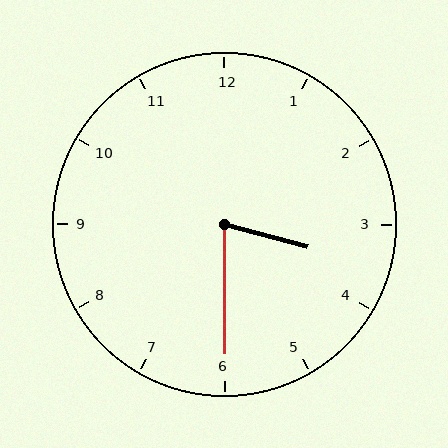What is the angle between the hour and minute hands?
Approximately 75 degrees.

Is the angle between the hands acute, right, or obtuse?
It is acute.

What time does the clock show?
3:30.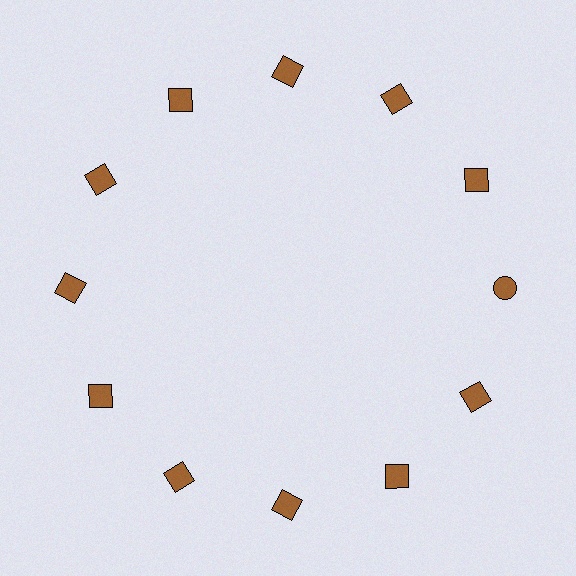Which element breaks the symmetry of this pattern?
The brown circle at roughly the 3 o'clock position breaks the symmetry. All other shapes are brown squares.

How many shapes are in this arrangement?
There are 12 shapes arranged in a ring pattern.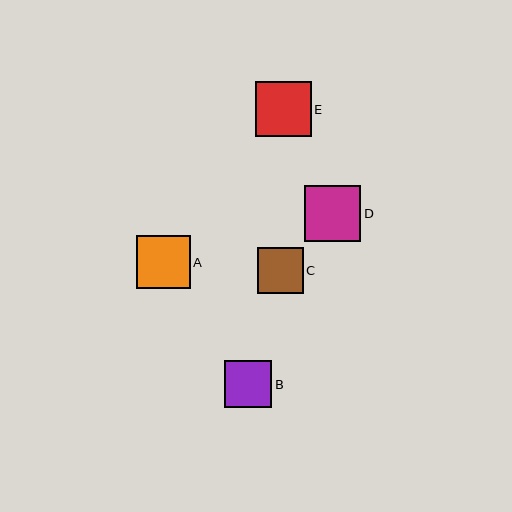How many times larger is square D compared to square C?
Square D is approximately 1.2 times the size of square C.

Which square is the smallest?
Square C is the smallest with a size of approximately 46 pixels.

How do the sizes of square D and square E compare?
Square D and square E are approximately the same size.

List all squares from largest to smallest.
From largest to smallest: D, E, A, B, C.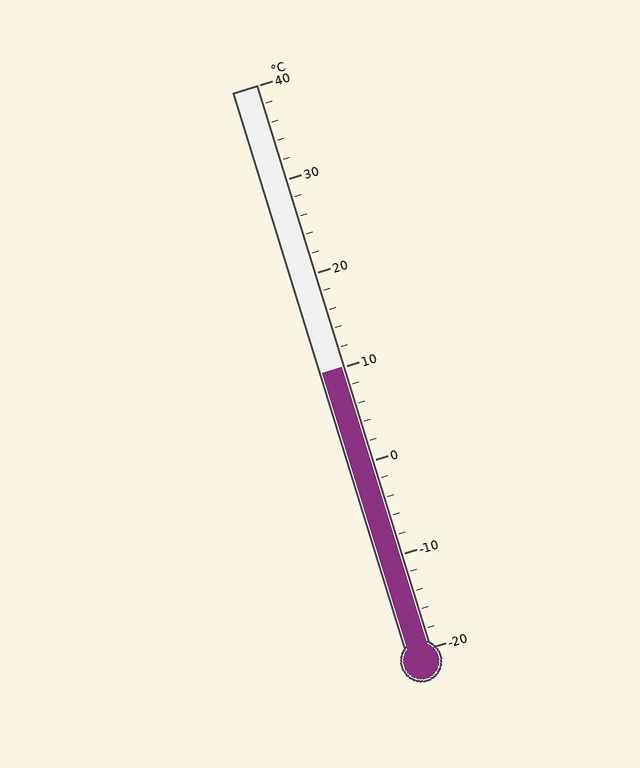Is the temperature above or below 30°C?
The temperature is below 30°C.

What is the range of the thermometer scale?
The thermometer scale ranges from -20°C to 40°C.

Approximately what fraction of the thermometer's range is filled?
The thermometer is filled to approximately 50% of its range.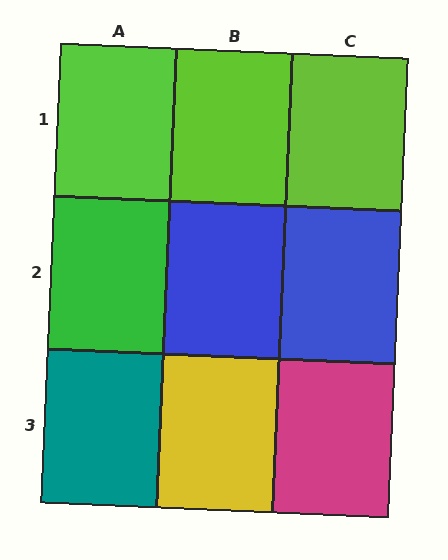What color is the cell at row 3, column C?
Magenta.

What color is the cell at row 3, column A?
Teal.